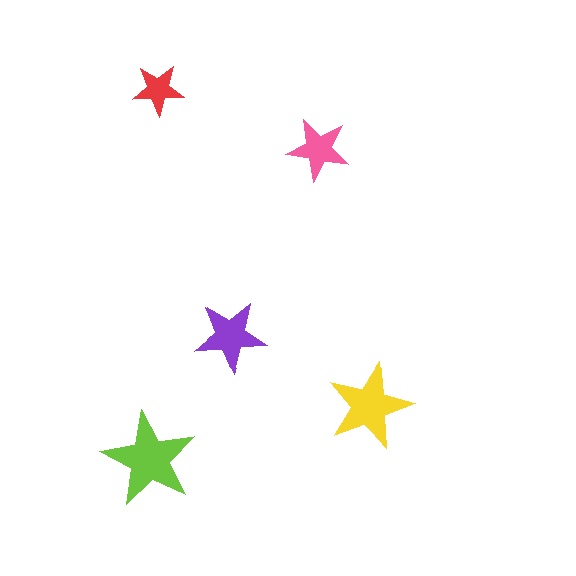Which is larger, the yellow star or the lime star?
The lime one.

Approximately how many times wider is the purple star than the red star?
About 1.5 times wider.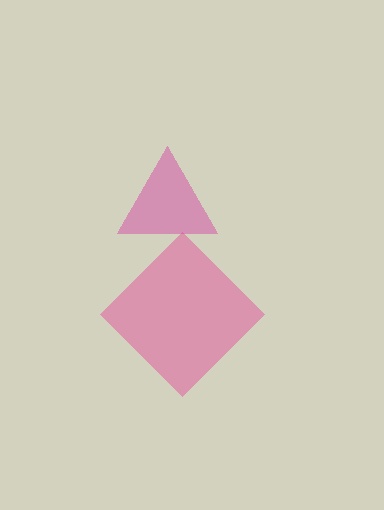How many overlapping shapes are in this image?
There are 2 overlapping shapes in the image.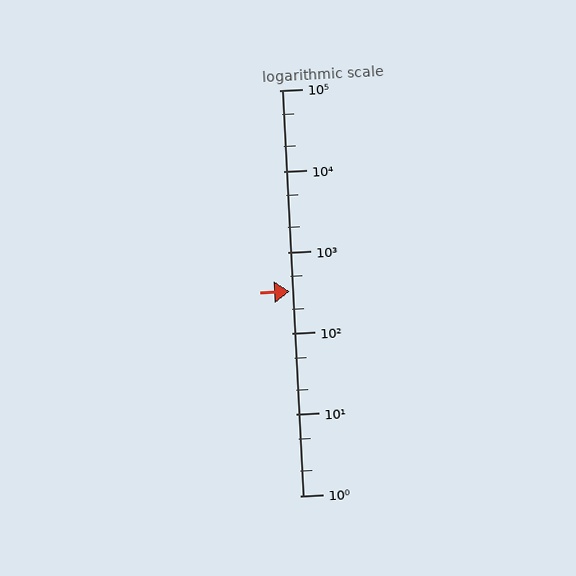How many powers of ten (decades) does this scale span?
The scale spans 5 decades, from 1 to 100000.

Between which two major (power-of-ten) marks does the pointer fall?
The pointer is between 100 and 1000.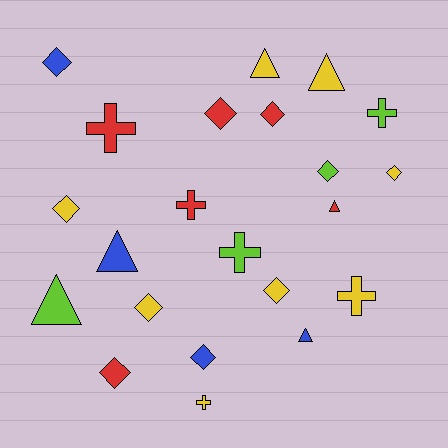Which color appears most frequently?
Yellow, with 8 objects.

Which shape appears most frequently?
Diamond, with 10 objects.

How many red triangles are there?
There is 1 red triangle.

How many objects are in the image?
There are 22 objects.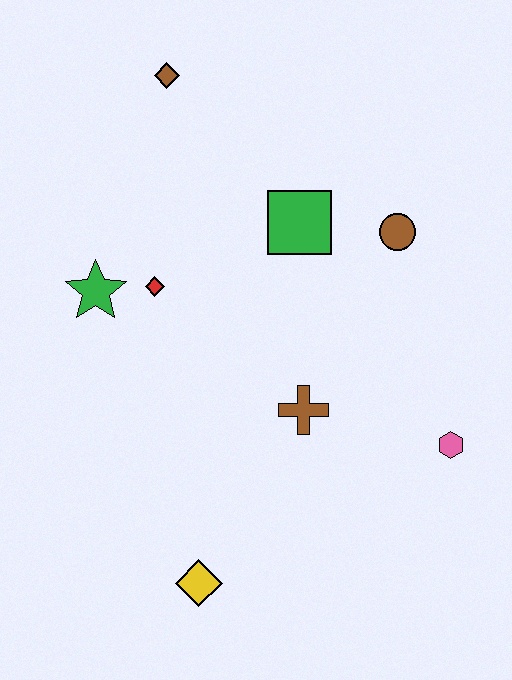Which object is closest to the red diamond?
The green star is closest to the red diamond.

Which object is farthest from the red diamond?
The pink hexagon is farthest from the red diamond.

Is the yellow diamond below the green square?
Yes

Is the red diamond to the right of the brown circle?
No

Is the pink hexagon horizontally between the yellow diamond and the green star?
No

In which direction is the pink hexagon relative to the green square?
The pink hexagon is below the green square.